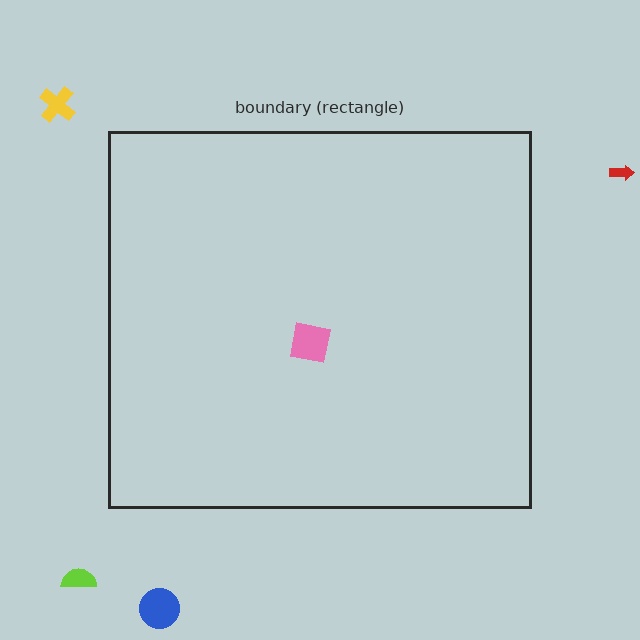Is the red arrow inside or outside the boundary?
Outside.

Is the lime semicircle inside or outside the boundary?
Outside.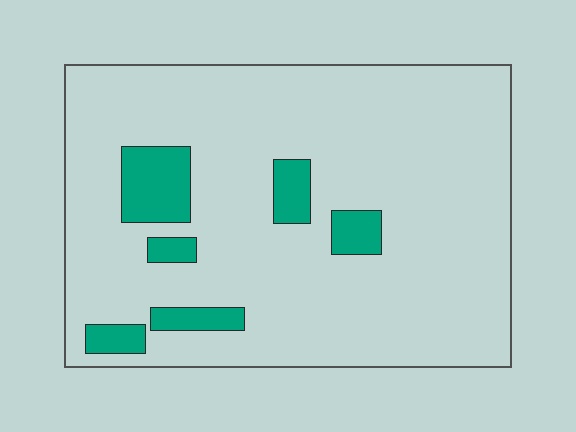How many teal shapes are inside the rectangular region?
6.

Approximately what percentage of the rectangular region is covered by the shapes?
Approximately 10%.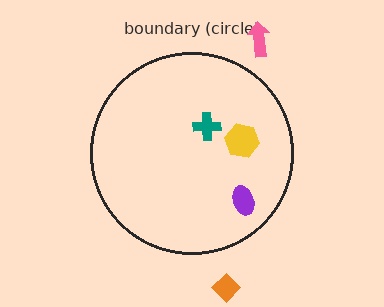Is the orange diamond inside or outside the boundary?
Outside.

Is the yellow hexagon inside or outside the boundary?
Inside.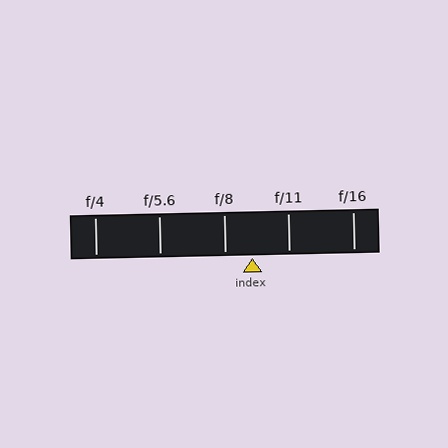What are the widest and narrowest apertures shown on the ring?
The widest aperture shown is f/4 and the narrowest is f/16.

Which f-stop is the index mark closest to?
The index mark is closest to f/8.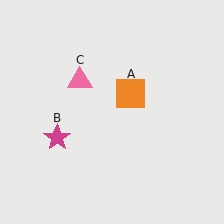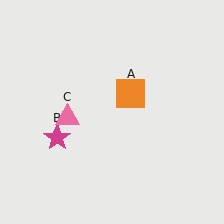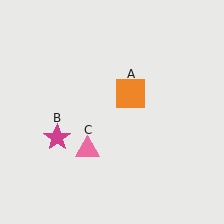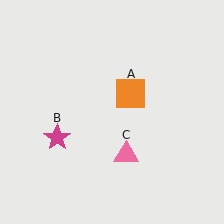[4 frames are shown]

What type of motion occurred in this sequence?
The pink triangle (object C) rotated counterclockwise around the center of the scene.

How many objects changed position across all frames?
1 object changed position: pink triangle (object C).